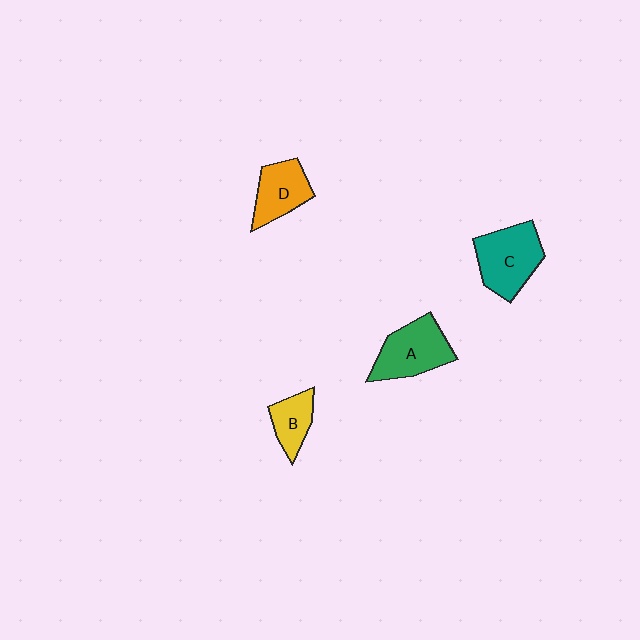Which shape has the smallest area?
Shape B (yellow).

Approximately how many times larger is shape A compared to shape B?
Approximately 1.7 times.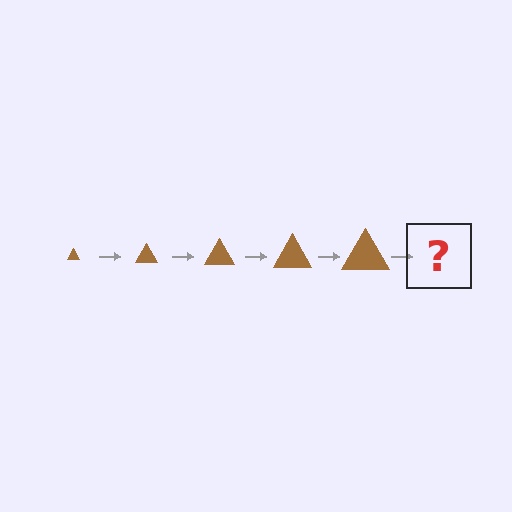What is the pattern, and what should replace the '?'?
The pattern is that the triangle gets progressively larger each step. The '?' should be a brown triangle, larger than the previous one.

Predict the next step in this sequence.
The next step is a brown triangle, larger than the previous one.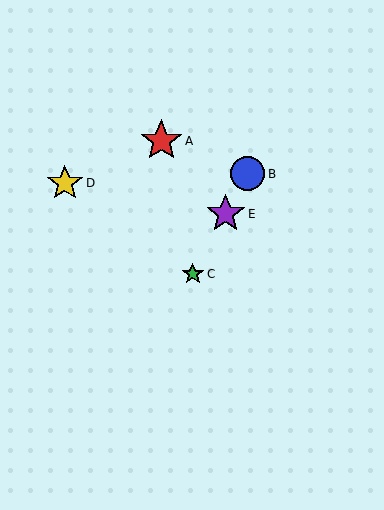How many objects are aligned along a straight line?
3 objects (B, C, E) are aligned along a straight line.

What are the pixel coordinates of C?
Object C is at (193, 274).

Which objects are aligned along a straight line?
Objects B, C, E are aligned along a straight line.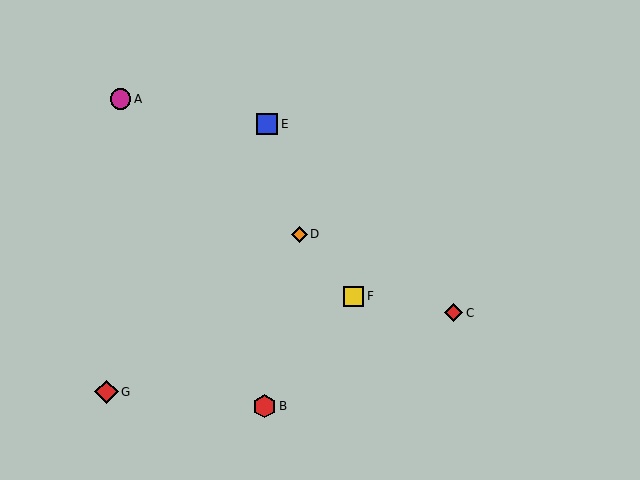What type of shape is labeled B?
Shape B is a red hexagon.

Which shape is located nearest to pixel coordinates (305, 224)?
The orange diamond (labeled D) at (299, 234) is nearest to that location.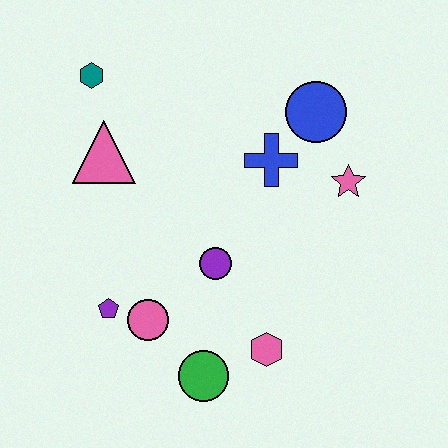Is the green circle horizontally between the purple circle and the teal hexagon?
Yes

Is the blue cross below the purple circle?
No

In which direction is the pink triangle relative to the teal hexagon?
The pink triangle is below the teal hexagon.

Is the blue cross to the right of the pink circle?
Yes